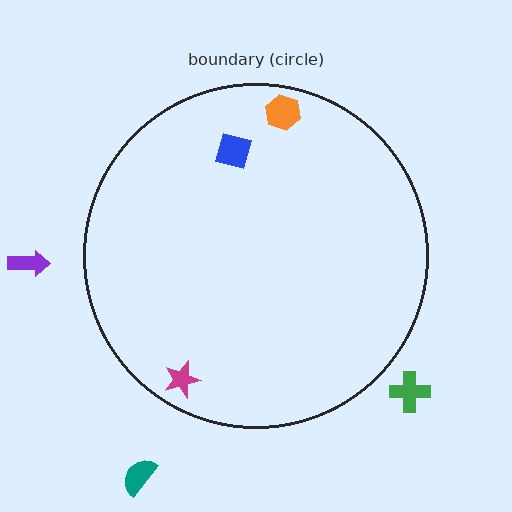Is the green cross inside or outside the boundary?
Outside.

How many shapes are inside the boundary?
3 inside, 3 outside.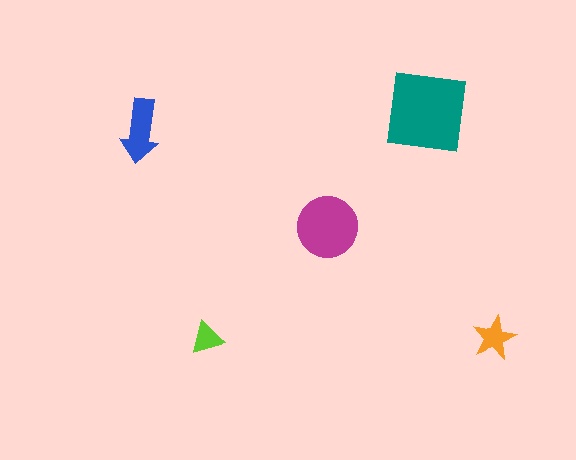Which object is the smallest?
The lime triangle.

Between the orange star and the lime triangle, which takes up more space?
The orange star.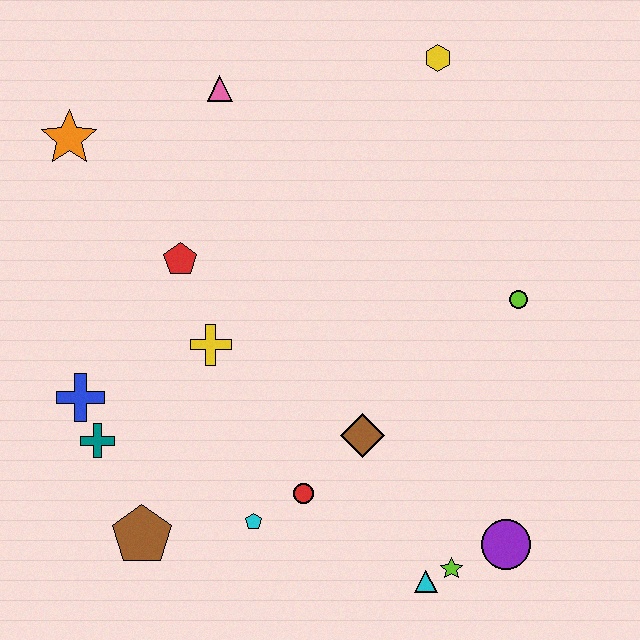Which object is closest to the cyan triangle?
The lime star is closest to the cyan triangle.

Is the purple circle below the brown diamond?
Yes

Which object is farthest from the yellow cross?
The yellow hexagon is farthest from the yellow cross.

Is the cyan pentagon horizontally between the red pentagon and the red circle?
Yes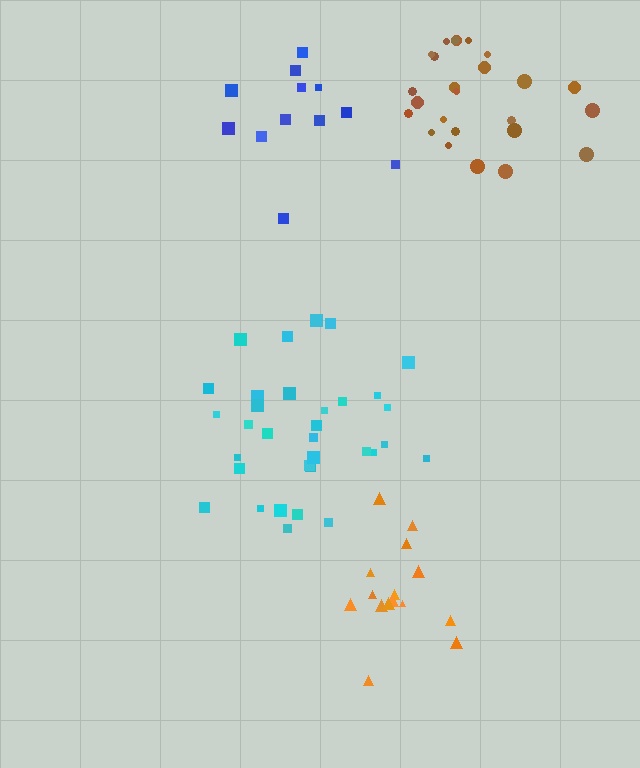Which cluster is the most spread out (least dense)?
Orange.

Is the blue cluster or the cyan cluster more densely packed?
Cyan.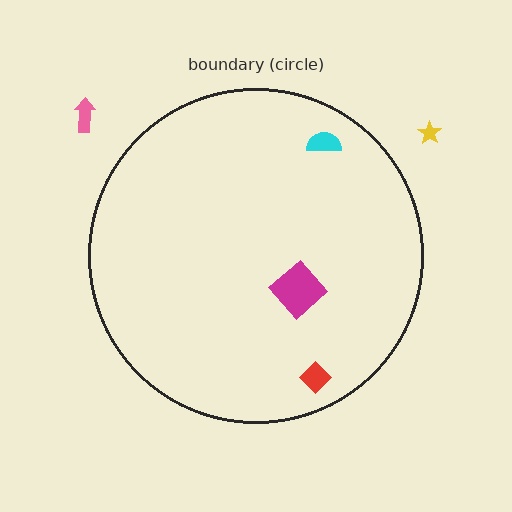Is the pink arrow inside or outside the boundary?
Outside.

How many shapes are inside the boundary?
3 inside, 2 outside.